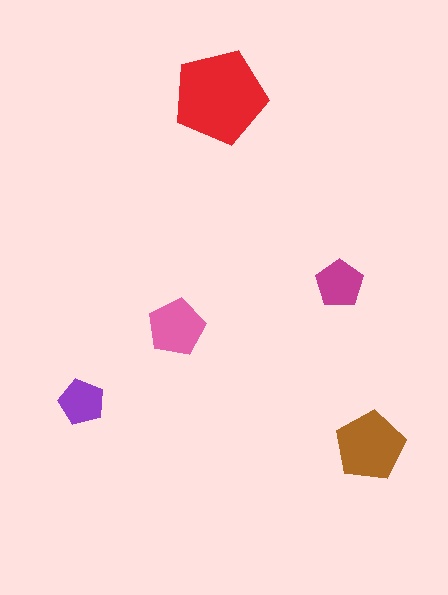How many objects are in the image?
There are 5 objects in the image.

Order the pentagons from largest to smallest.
the red one, the brown one, the pink one, the magenta one, the purple one.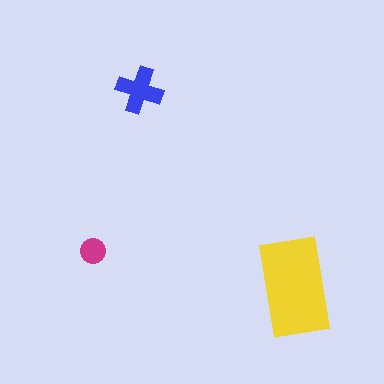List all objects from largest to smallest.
The yellow rectangle, the blue cross, the magenta circle.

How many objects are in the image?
There are 3 objects in the image.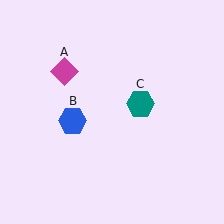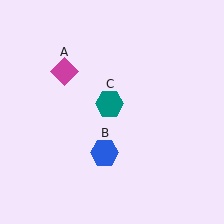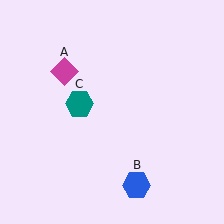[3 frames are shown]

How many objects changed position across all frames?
2 objects changed position: blue hexagon (object B), teal hexagon (object C).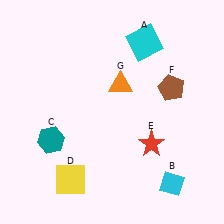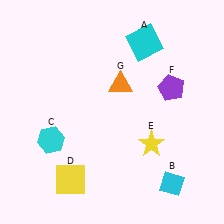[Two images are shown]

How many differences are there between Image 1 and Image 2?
There are 3 differences between the two images.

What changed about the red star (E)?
In Image 1, E is red. In Image 2, it changed to yellow.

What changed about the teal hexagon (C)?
In Image 1, C is teal. In Image 2, it changed to cyan.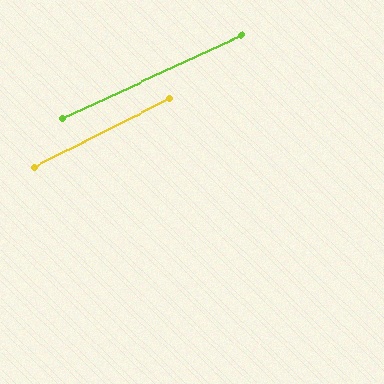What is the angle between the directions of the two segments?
Approximately 2 degrees.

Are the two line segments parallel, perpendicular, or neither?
Parallel — their directions differ by only 1.6°.